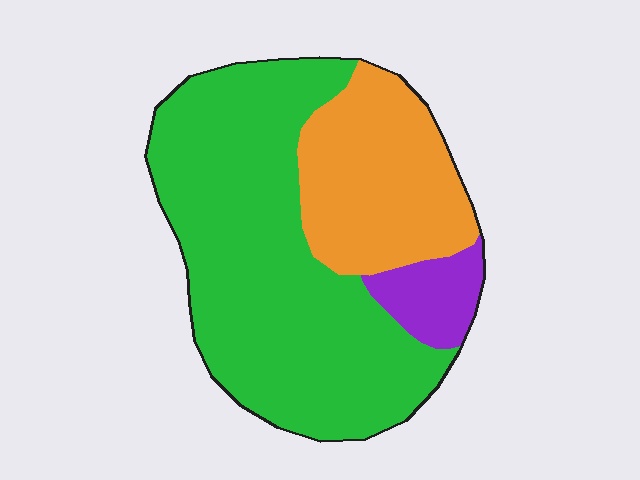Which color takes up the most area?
Green, at roughly 65%.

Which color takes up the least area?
Purple, at roughly 10%.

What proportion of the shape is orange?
Orange takes up between a quarter and a half of the shape.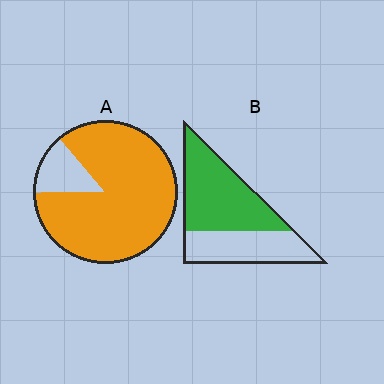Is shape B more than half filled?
Yes.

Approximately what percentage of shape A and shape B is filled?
A is approximately 85% and B is approximately 60%.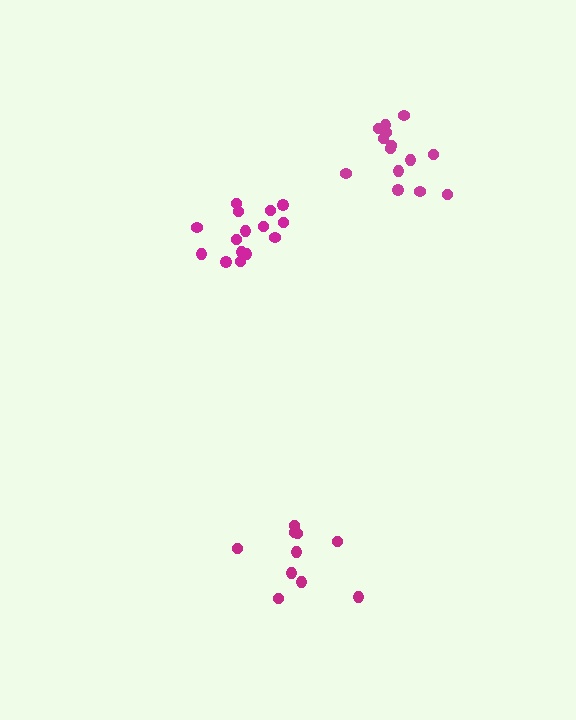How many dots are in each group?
Group 1: 14 dots, Group 2: 10 dots, Group 3: 15 dots (39 total).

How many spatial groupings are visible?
There are 3 spatial groupings.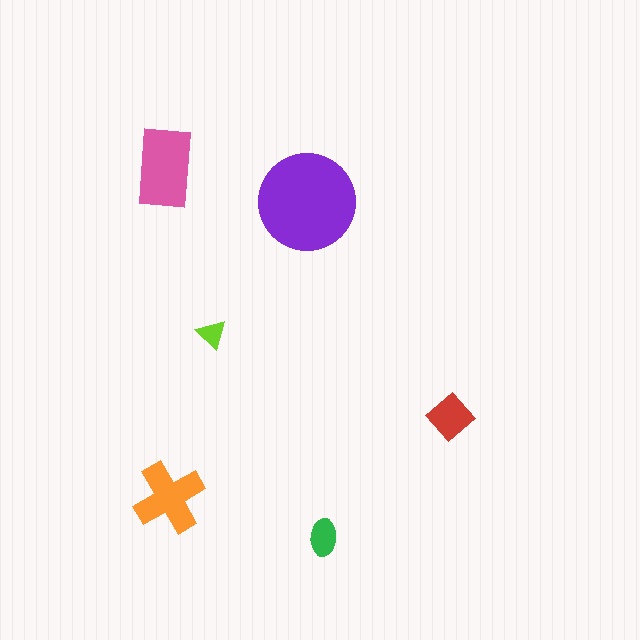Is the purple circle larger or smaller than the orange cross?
Larger.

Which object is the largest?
The purple circle.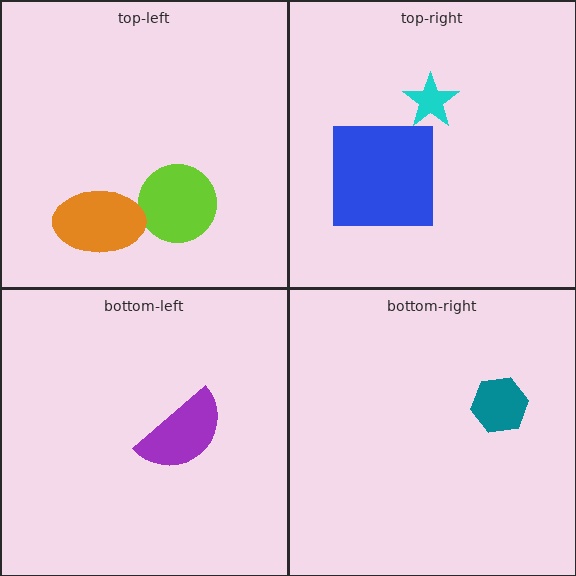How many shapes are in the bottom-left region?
1.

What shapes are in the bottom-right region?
The teal hexagon.